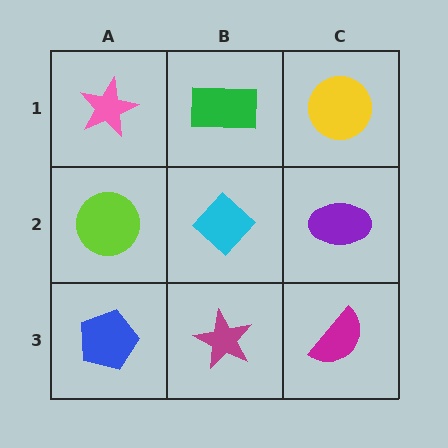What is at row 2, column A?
A lime circle.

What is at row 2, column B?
A cyan diamond.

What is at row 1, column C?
A yellow circle.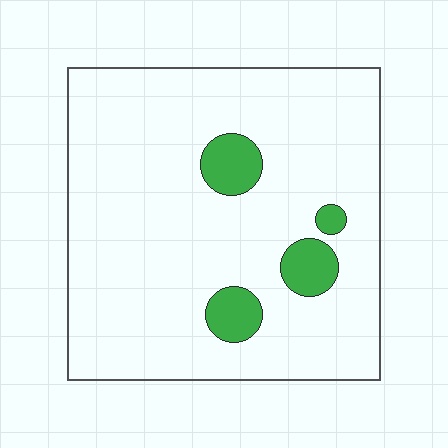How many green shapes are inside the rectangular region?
4.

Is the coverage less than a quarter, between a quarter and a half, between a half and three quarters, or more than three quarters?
Less than a quarter.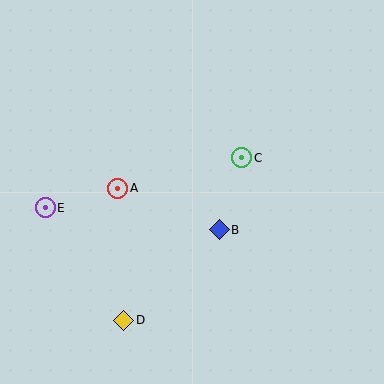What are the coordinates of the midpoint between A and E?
The midpoint between A and E is at (82, 198).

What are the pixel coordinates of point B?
Point B is at (219, 230).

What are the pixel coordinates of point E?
Point E is at (45, 208).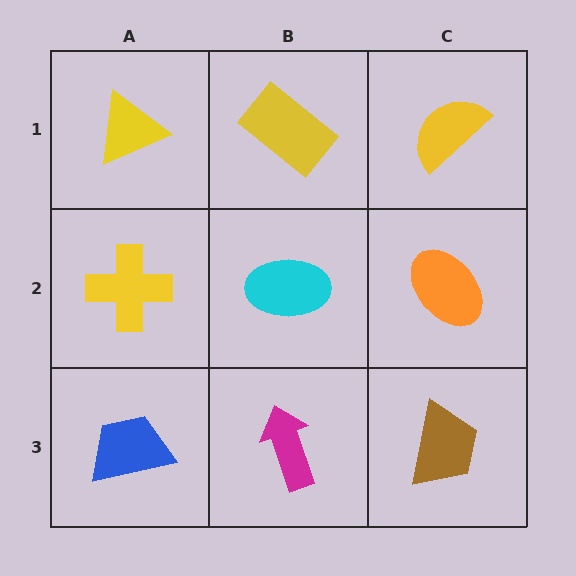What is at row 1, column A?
A yellow triangle.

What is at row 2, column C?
An orange ellipse.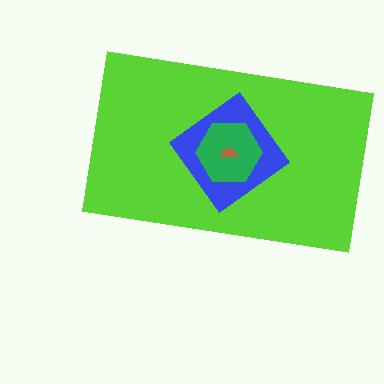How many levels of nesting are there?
4.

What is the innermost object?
The brown semicircle.